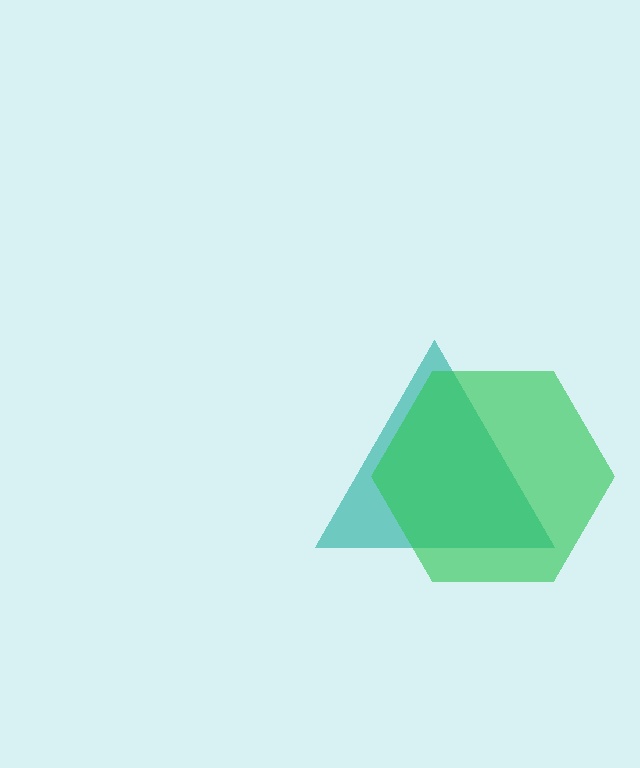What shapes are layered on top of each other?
The layered shapes are: a teal triangle, a green hexagon.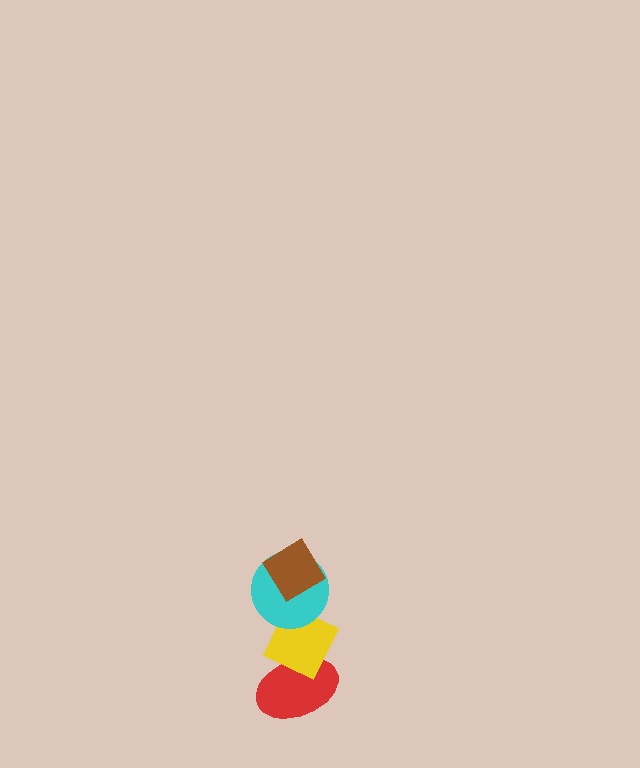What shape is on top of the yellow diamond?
The cyan circle is on top of the yellow diamond.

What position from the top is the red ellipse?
The red ellipse is 4th from the top.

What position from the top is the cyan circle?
The cyan circle is 2nd from the top.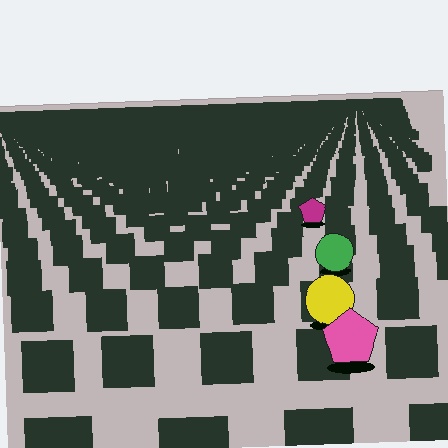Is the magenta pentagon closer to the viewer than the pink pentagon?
No. The pink pentagon is closer — you can tell from the texture gradient: the ground texture is coarser near it.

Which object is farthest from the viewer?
The magenta pentagon is farthest from the viewer. It appears smaller and the ground texture around it is denser.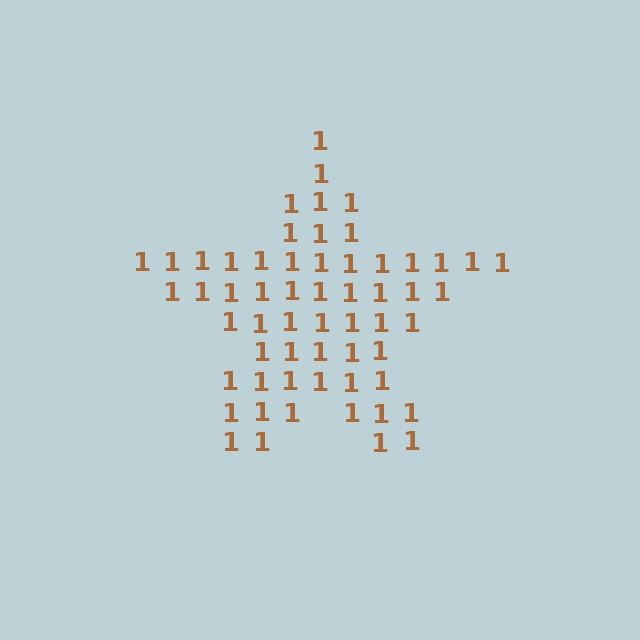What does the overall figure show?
The overall figure shows a star.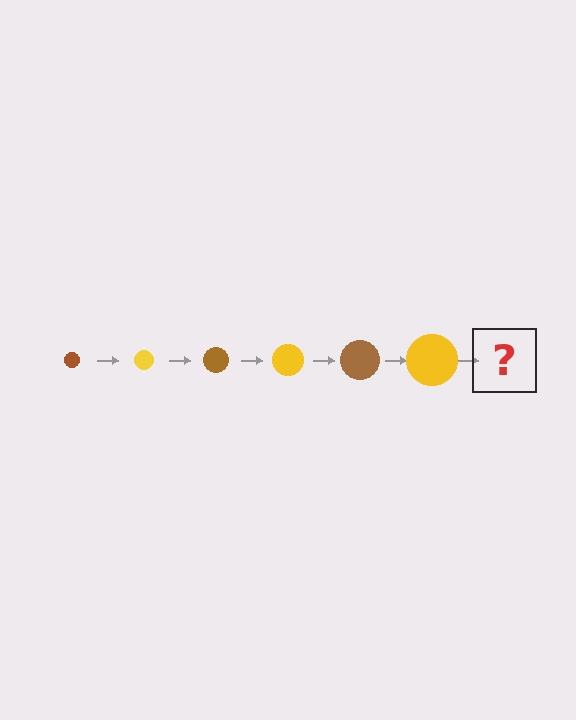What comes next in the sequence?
The next element should be a brown circle, larger than the previous one.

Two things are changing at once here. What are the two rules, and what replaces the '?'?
The two rules are that the circle grows larger each step and the color cycles through brown and yellow. The '?' should be a brown circle, larger than the previous one.